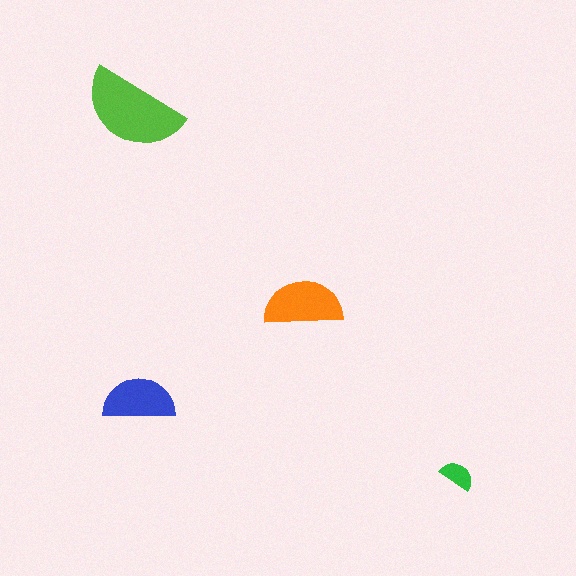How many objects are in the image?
There are 4 objects in the image.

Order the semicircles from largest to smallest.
the lime one, the orange one, the blue one, the green one.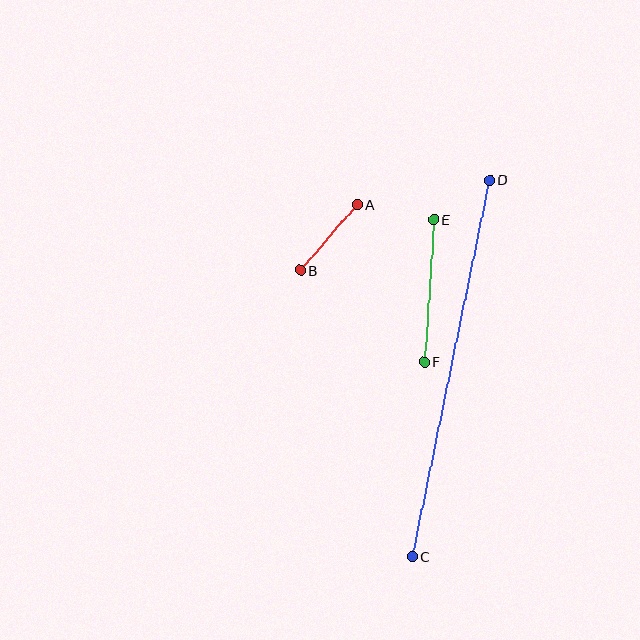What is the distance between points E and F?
The distance is approximately 143 pixels.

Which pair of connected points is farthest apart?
Points C and D are farthest apart.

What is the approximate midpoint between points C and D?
The midpoint is at approximately (451, 368) pixels.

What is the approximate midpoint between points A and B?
The midpoint is at approximately (329, 238) pixels.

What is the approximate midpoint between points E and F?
The midpoint is at approximately (429, 291) pixels.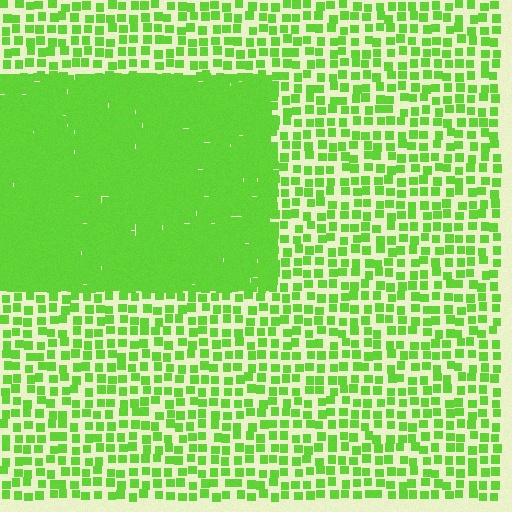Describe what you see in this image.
The image contains small lime elements arranged at two different densities. A rectangle-shaped region is visible where the elements are more densely packed than the surrounding area.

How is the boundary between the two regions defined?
The boundary is defined by a change in element density (approximately 3.0x ratio). All elements are the same color, size, and shape.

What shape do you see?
I see a rectangle.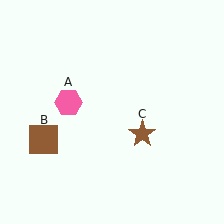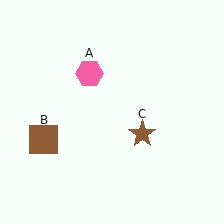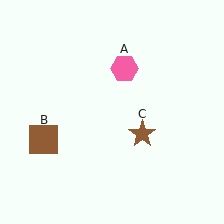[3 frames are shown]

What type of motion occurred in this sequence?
The pink hexagon (object A) rotated clockwise around the center of the scene.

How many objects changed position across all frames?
1 object changed position: pink hexagon (object A).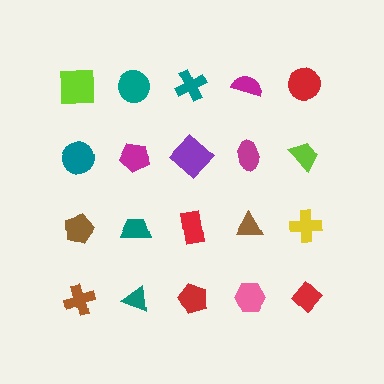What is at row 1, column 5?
A red circle.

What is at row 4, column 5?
A red diamond.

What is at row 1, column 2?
A teal circle.